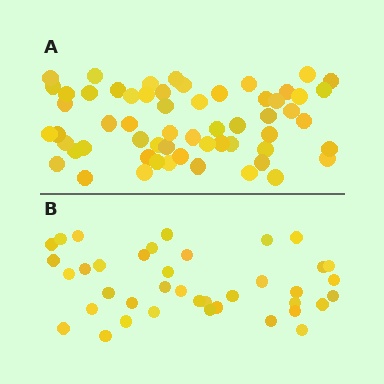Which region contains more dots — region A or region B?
Region A (the top region) has more dots.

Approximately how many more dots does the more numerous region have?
Region A has approximately 20 more dots than region B.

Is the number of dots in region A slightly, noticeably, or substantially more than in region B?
Region A has substantially more. The ratio is roughly 1.5 to 1.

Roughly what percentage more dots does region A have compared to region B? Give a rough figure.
About 50% more.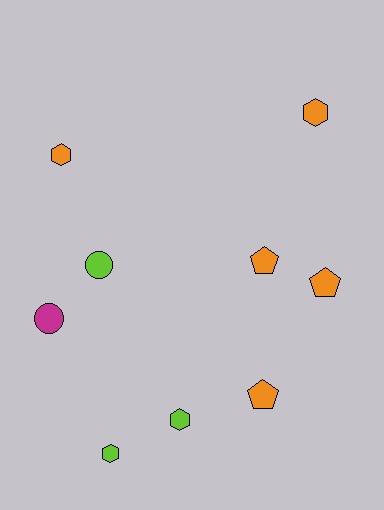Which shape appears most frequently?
Hexagon, with 4 objects.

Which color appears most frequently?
Orange, with 5 objects.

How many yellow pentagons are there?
There are no yellow pentagons.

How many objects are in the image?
There are 9 objects.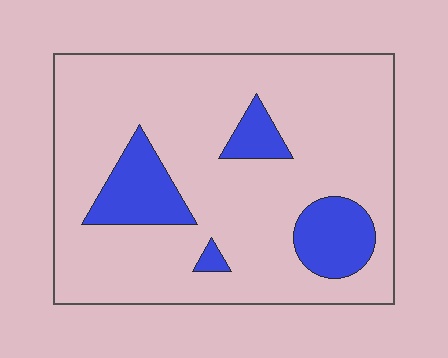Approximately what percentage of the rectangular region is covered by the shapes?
Approximately 15%.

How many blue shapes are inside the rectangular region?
4.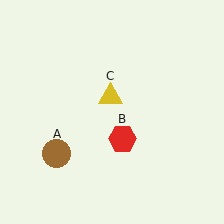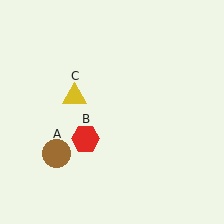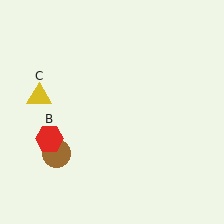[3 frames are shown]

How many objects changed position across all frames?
2 objects changed position: red hexagon (object B), yellow triangle (object C).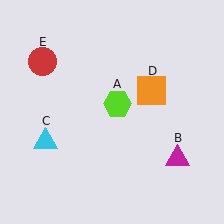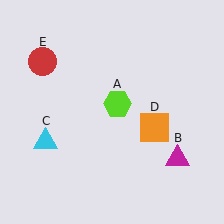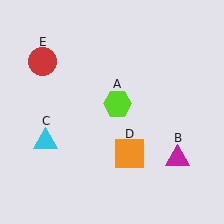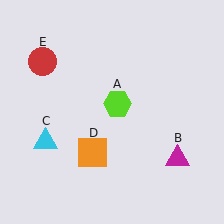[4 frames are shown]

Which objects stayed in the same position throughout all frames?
Lime hexagon (object A) and magenta triangle (object B) and cyan triangle (object C) and red circle (object E) remained stationary.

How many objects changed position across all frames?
1 object changed position: orange square (object D).